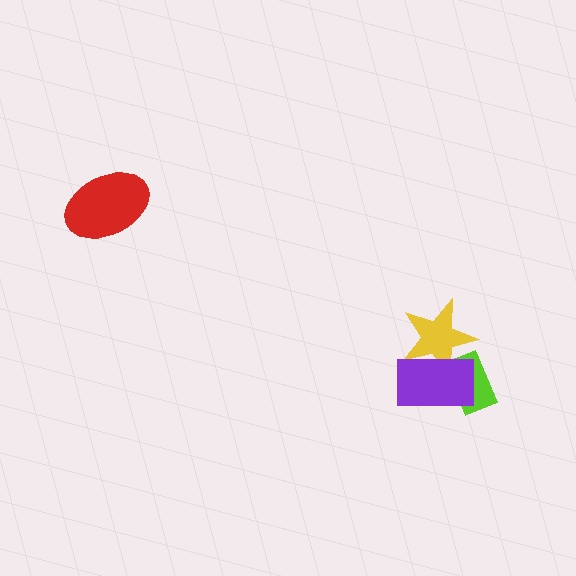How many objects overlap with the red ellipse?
0 objects overlap with the red ellipse.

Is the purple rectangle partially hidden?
No, no other shape covers it.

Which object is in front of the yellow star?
The purple rectangle is in front of the yellow star.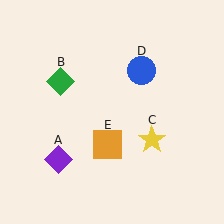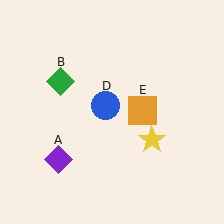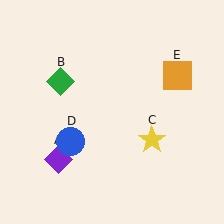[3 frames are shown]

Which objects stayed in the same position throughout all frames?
Purple diamond (object A) and green diamond (object B) and yellow star (object C) remained stationary.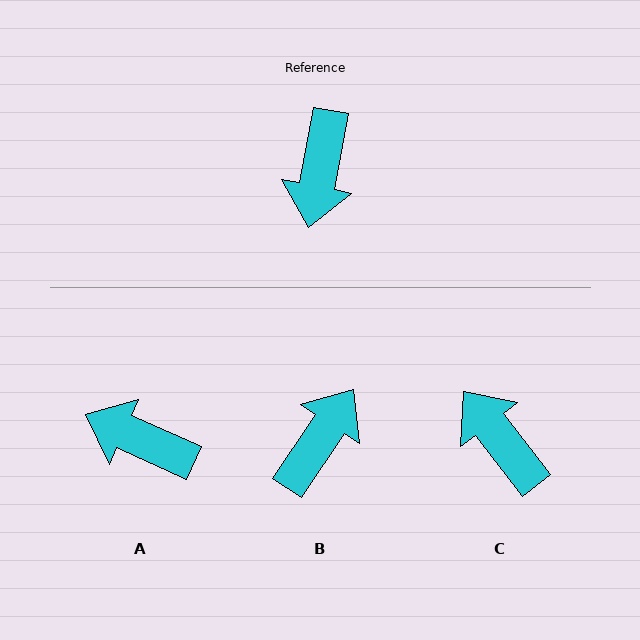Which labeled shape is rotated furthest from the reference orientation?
B, about 157 degrees away.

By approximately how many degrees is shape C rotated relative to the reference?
Approximately 131 degrees clockwise.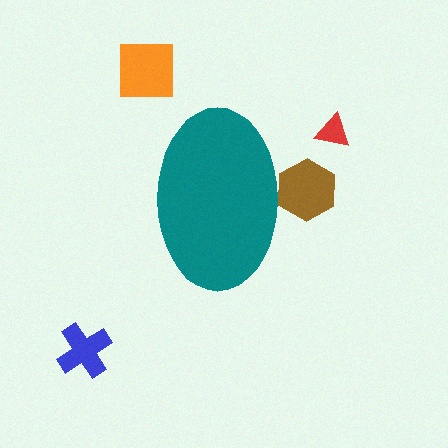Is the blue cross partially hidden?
No, the blue cross is fully visible.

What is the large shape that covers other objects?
A teal ellipse.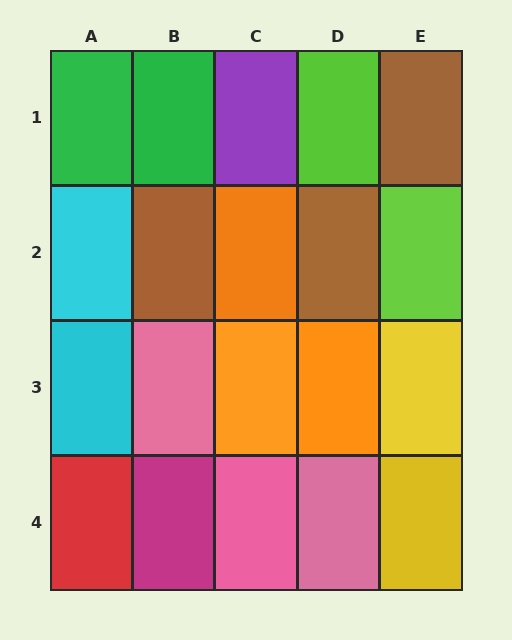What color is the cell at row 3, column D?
Orange.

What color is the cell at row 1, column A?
Green.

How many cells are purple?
1 cell is purple.